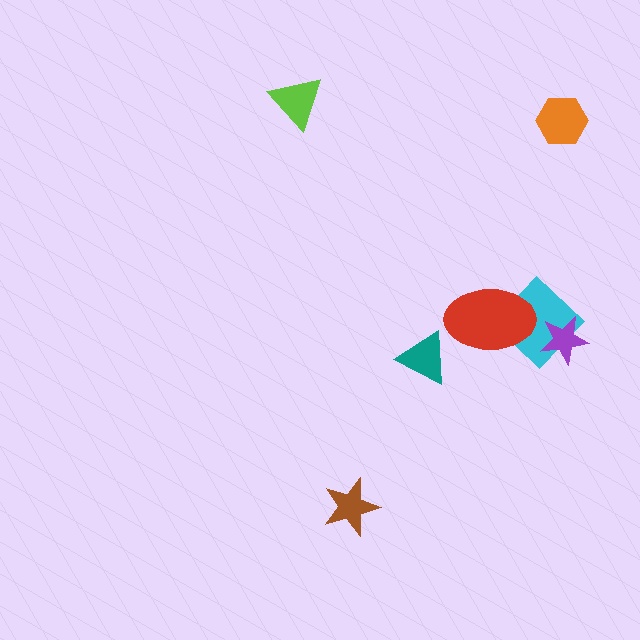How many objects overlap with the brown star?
0 objects overlap with the brown star.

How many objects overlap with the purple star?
1 object overlaps with the purple star.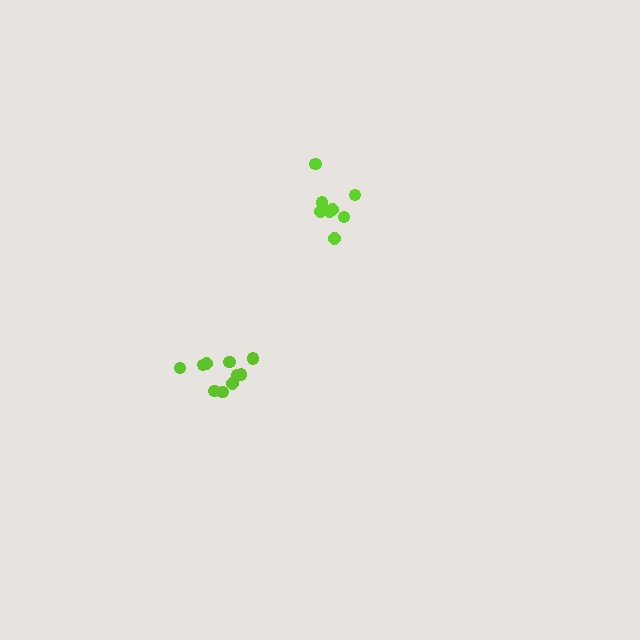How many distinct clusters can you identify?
There are 2 distinct clusters.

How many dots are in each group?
Group 1: 10 dots, Group 2: 8 dots (18 total).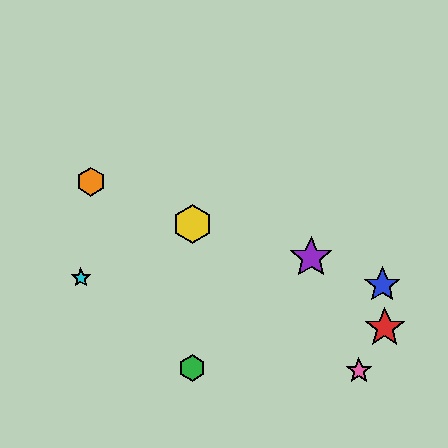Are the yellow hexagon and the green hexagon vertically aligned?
Yes, both are at x≈192.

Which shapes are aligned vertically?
The green hexagon, the yellow hexagon are aligned vertically.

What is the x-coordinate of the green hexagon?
The green hexagon is at x≈192.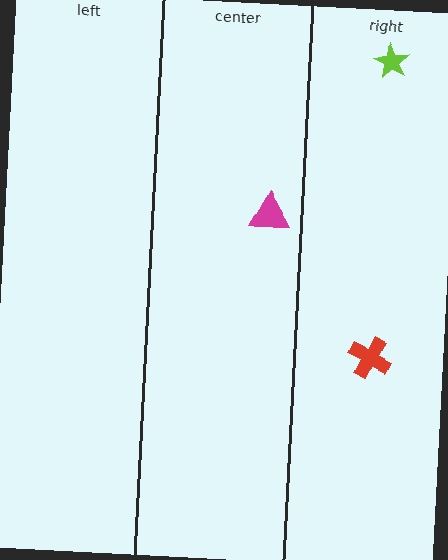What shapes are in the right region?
The red cross, the lime star.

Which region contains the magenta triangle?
The center region.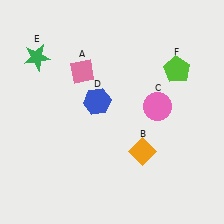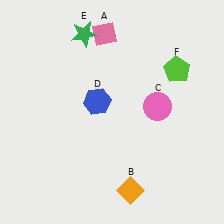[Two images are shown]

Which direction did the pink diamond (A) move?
The pink diamond (A) moved up.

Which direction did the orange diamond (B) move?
The orange diamond (B) moved down.